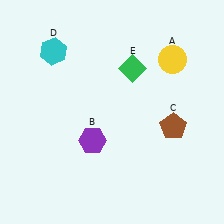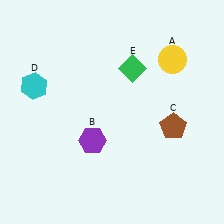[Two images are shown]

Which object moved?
The cyan hexagon (D) moved down.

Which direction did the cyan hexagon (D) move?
The cyan hexagon (D) moved down.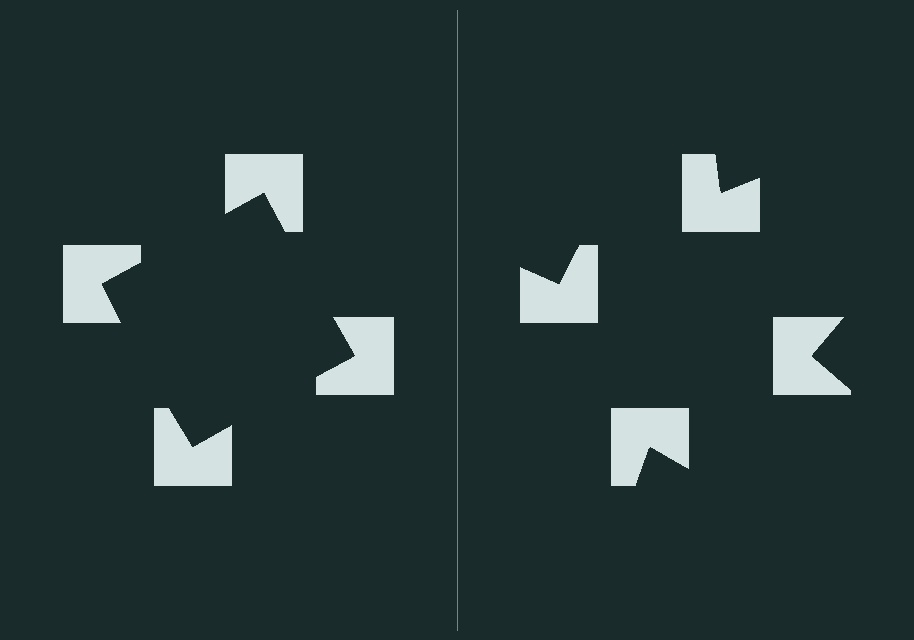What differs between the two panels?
The notched squares are positioned identically on both sides; only the wedge orientations differ. On the left they align to a square; on the right they are misaligned.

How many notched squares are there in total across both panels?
8 — 4 on each side.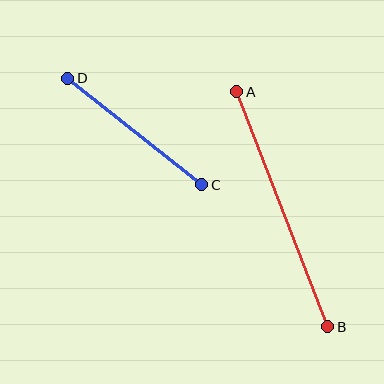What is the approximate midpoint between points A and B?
The midpoint is at approximately (282, 209) pixels.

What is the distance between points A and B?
The distance is approximately 252 pixels.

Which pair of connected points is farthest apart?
Points A and B are farthest apart.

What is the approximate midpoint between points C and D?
The midpoint is at approximately (135, 131) pixels.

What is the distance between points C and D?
The distance is approximately 171 pixels.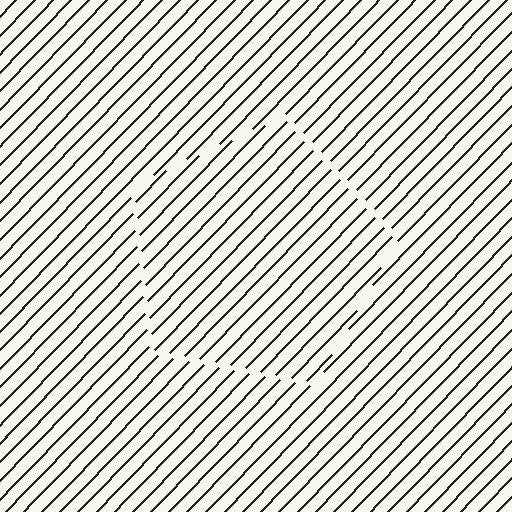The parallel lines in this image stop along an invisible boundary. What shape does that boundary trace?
An illusory pentagon. The interior of the shape contains the same grating, shifted by half a period — the contour is defined by the phase discontinuity where line-ends from the inner and outer gratings abut.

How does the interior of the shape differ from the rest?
The interior of the shape contains the same grating, shifted by half a period — the contour is defined by the phase discontinuity where line-ends from the inner and outer gratings abut.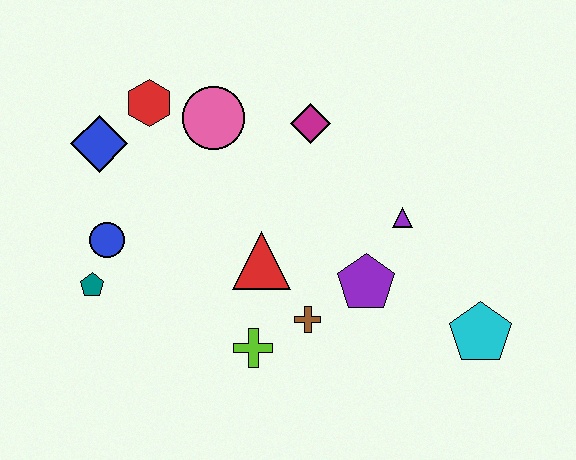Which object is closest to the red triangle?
The brown cross is closest to the red triangle.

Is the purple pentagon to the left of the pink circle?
No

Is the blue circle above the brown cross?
Yes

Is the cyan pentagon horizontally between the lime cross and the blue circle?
No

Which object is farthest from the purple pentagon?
The blue diamond is farthest from the purple pentagon.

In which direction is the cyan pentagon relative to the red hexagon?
The cyan pentagon is to the right of the red hexagon.